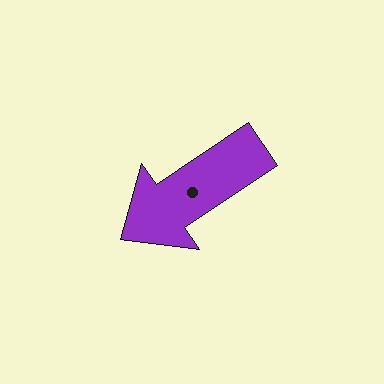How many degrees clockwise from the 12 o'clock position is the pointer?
Approximately 236 degrees.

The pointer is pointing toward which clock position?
Roughly 8 o'clock.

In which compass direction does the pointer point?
Southwest.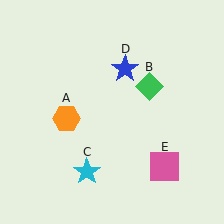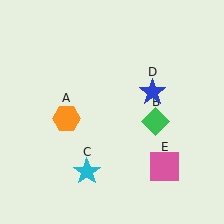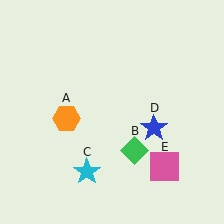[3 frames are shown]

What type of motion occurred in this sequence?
The green diamond (object B), blue star (object D) rotated clockwise around the center of the scene.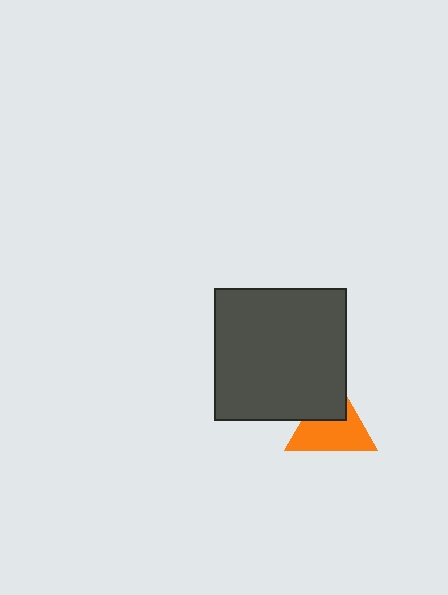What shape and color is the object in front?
The object in front is a dark gray square.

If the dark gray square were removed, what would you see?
You would see the complete orange triangle.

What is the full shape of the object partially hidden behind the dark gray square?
The partially hidden object is an orange triangle.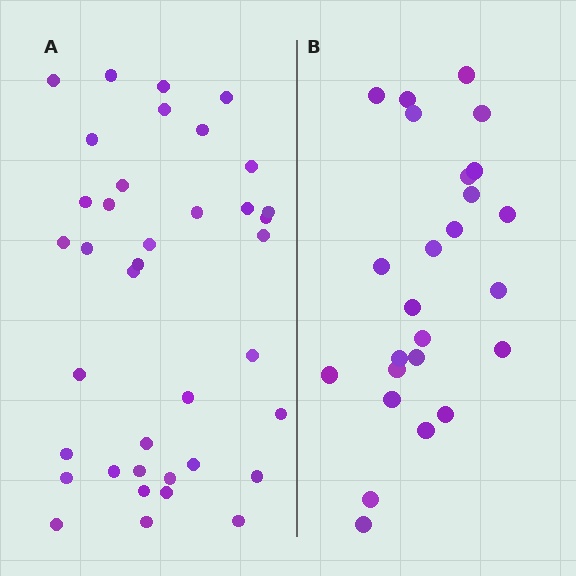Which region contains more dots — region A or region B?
Region A (the left region) has more dots.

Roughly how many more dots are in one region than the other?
Region A has approximately 15 more dots than region B.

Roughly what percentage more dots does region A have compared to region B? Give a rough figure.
About 50% more.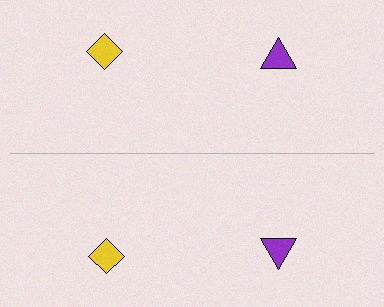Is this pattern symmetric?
Yes, this pattern has bilateral (reflection) symmetry.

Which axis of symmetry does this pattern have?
The pattern has a horizontal axis of symmetry running through the center of the image.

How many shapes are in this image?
There are 4 shapes in this image.